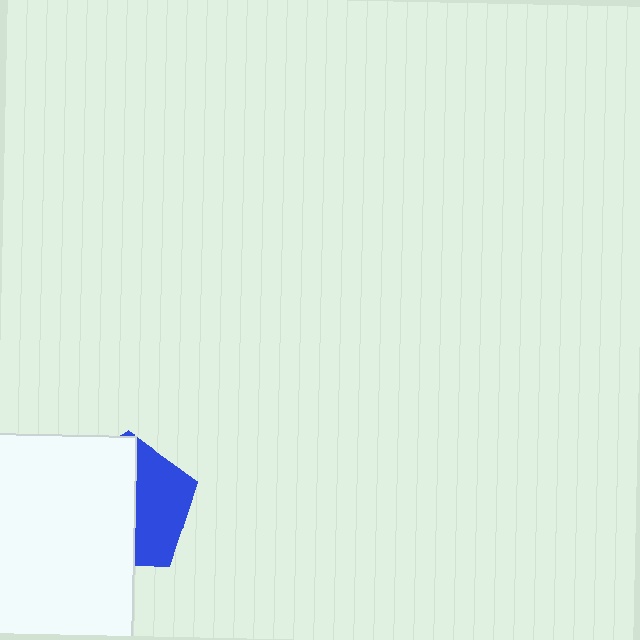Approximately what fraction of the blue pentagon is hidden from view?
Roughly 58% of the blue pentagon is hidden behind the white rectangle.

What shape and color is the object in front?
The object in front is a white rectangle.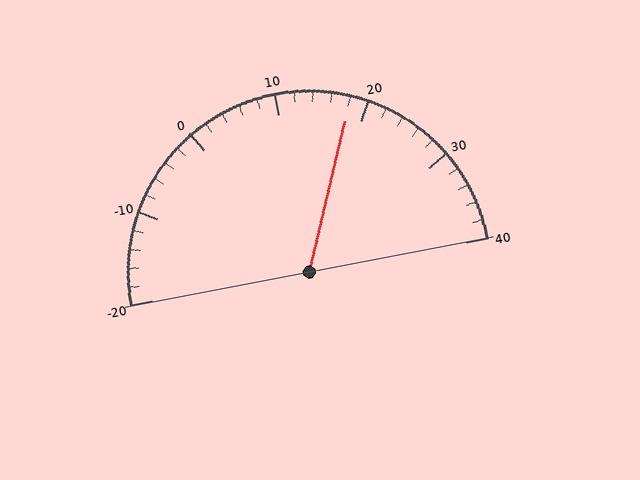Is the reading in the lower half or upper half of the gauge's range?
The reading is in the upper half of the range (-20 to 40).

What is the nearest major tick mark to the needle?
The nearest major tick mark is 20.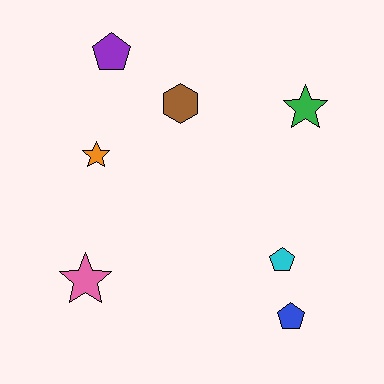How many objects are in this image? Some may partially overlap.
There are 7 objects.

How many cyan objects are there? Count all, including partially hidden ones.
There is 1 cyan object.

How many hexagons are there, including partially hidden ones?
There is 1 hexagon.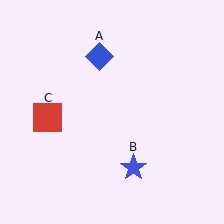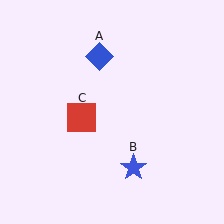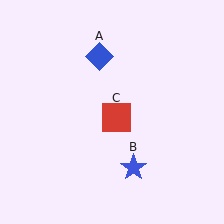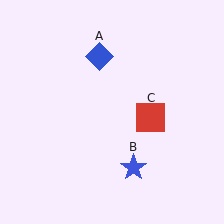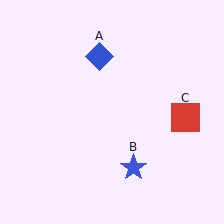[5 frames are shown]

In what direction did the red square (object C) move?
The red square (object C) moved right.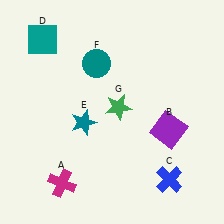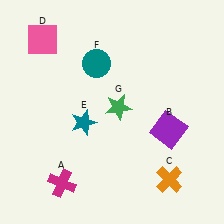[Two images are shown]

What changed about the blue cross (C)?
In Image 1, C is blue. In Image 2, it changed to orange.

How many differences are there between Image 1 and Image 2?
There are 2 differences between the two images.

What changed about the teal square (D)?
In Image 1, D is teal. In Image 2, it changed to pink.